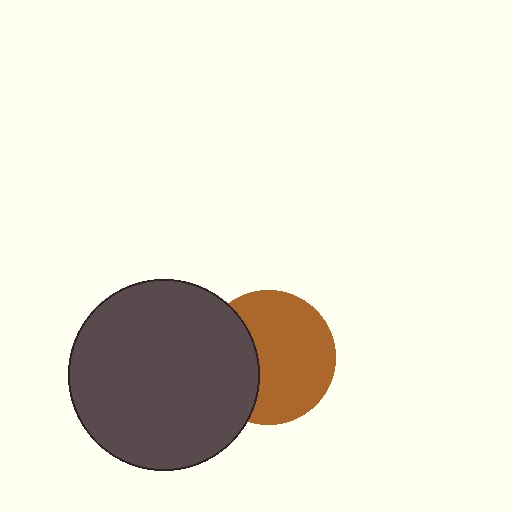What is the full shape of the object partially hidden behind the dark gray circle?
The partially hidden object is a brown circle.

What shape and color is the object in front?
The object in front is a dark gray circle.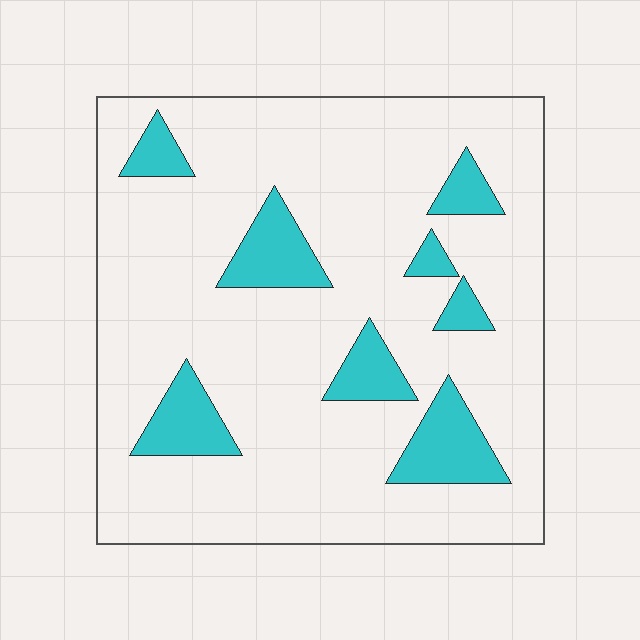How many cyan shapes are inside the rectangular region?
8.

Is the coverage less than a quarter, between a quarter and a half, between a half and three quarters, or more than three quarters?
Less than a quarter.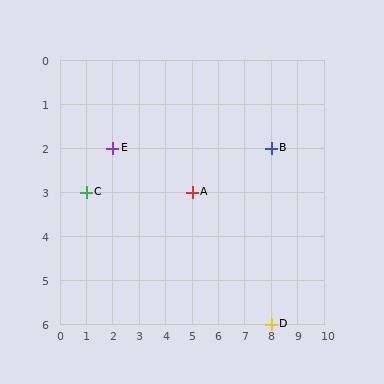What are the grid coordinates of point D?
Point D is at grid coordinates (8, 6).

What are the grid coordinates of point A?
Point A is at grid coordinates (5, 3).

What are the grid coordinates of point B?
Point B is at grid coordinates (8, 2).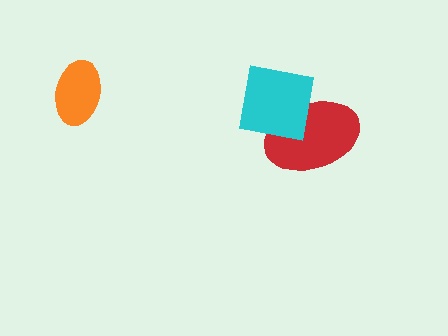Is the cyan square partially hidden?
No, no other shape covers it.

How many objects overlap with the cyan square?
1 object overlaps with the cyan square.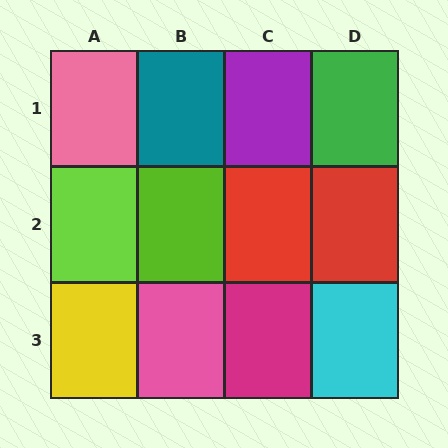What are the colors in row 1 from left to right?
Pink, teal, purple, green.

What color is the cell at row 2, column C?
Red.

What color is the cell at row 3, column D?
Cyan.